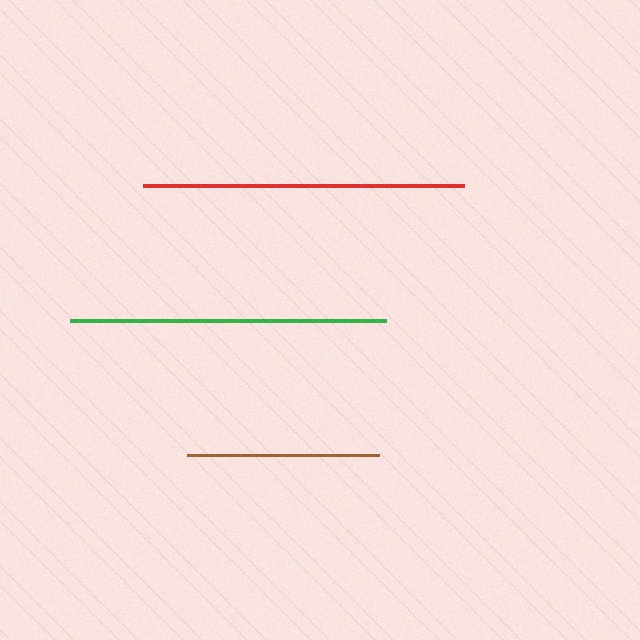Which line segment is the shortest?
The brown line is the shortest at approximately 192 pixels.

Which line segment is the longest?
The red line is the longest at approximately 321 pixels.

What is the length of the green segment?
The green segment is approximately 317 pixels long.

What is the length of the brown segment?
The brown segment is approximately 192 pixels long.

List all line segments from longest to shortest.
From longest to shortest: red, green, brown.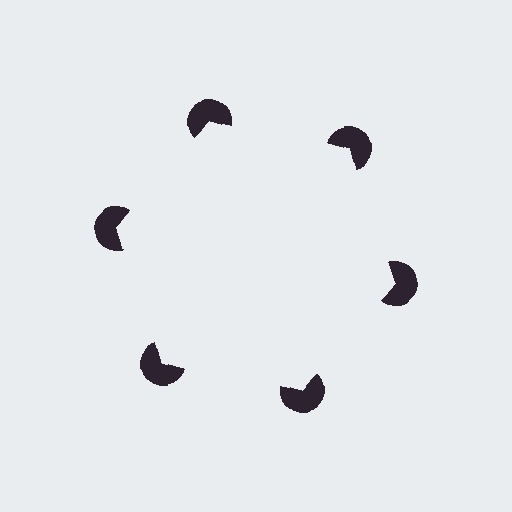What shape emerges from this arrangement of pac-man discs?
An illusory hexagon — its edges are inferred from the aligned wedge cuts in the pac-man discs, not physically drawn.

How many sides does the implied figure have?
6 sides.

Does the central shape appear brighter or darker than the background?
It typically appears slightly brighter than the background, even though no actual brightness change is drawn.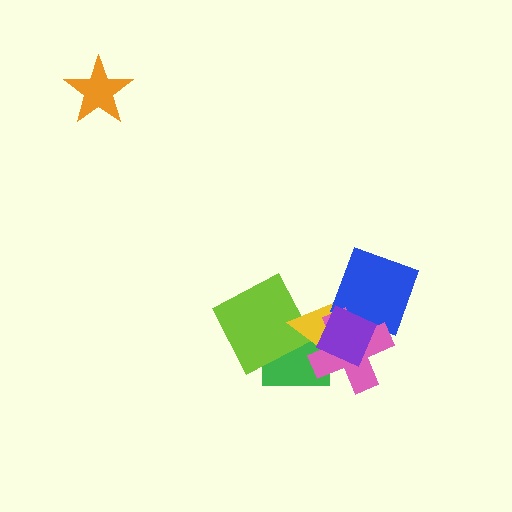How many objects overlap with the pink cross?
4 objects overlap with the pink cross.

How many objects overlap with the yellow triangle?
5 objects overlap with the yellow triangle.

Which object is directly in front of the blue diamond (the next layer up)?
The pink cross is directly in front of the blue diamond.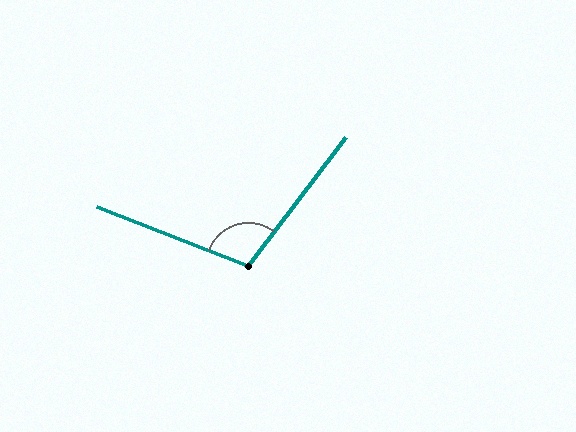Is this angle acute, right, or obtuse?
It is obtuse.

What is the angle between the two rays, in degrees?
Approximately 106 degrees.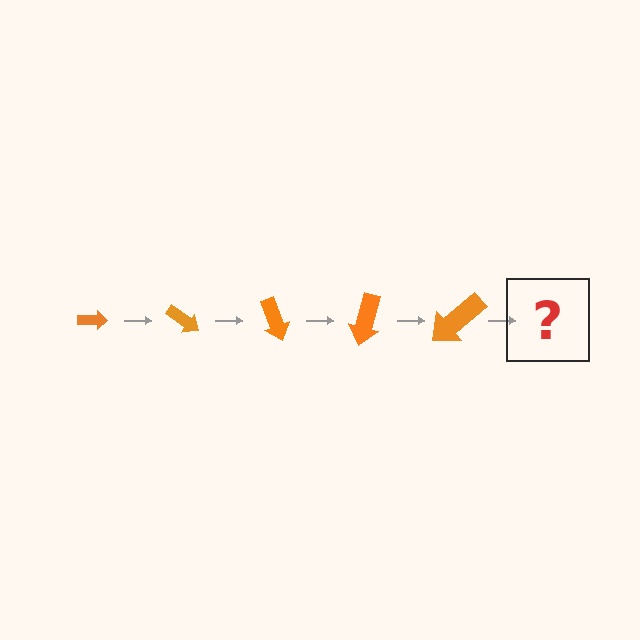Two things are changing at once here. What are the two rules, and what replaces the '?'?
The two rules are that the arrow grows larger each step and it rotates 35 degrees each step. The '?' should be an arrow, larger than the previous one and rotated 175 degrees from the start.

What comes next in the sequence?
The next element should be an arrow, larger than the previous one and rotated 175 degrees from the start.